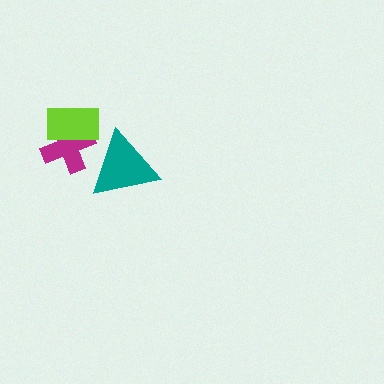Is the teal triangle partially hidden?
Yes, it is partially covered by another shape.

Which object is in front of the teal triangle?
The magenta cross is in front of the teal triangle.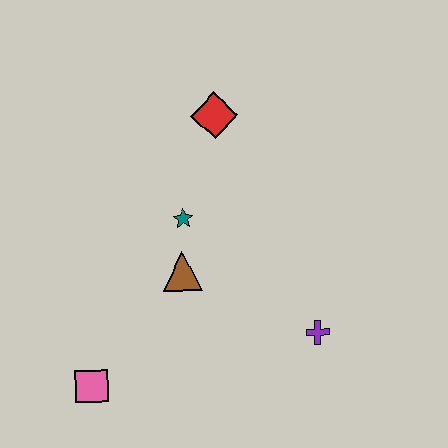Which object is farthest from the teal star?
The pink square is farthest from the teal star.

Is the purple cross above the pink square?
Yes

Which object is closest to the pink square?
The brown triangle is closest to the pink square.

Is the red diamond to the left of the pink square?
No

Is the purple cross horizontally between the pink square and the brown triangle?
No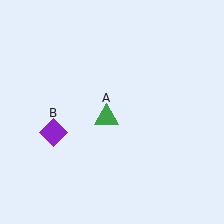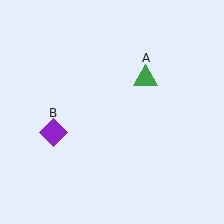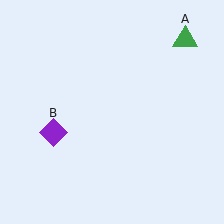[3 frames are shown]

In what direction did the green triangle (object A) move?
The green triangle (object A) moved up and to the right.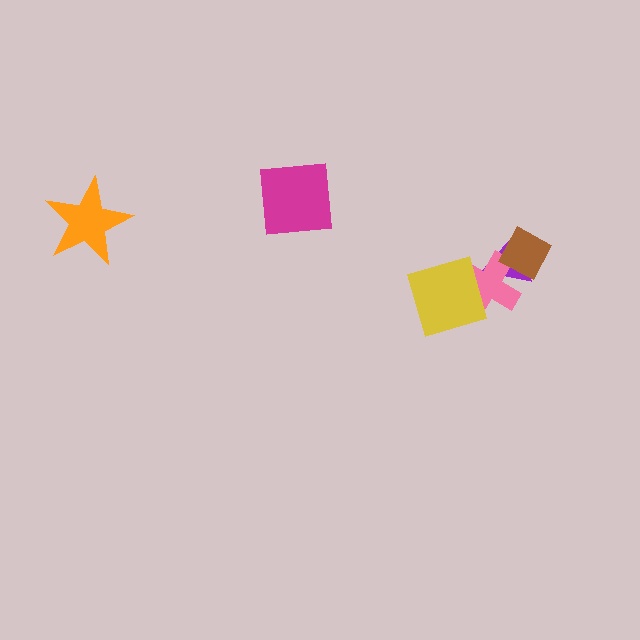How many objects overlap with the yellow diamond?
1 object overlaps with the yellow diamond.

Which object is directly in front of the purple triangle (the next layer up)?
The pink cross is directly in front of the purple triangle.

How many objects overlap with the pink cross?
3 objects overlap with the pink cross.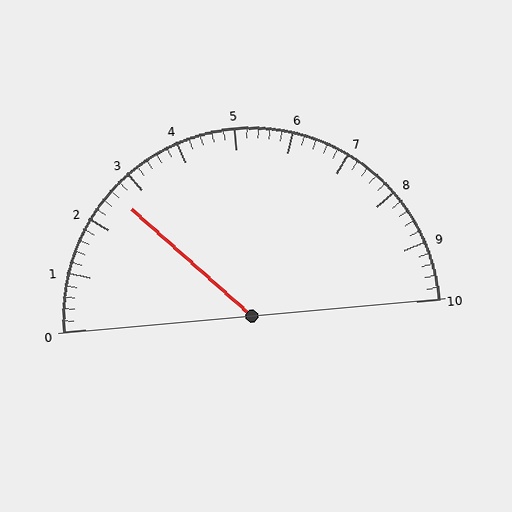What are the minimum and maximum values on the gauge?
The gauge ranges from 0 to 10.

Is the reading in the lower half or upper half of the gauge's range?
The reading is in the lower half of the range (0 to 10).